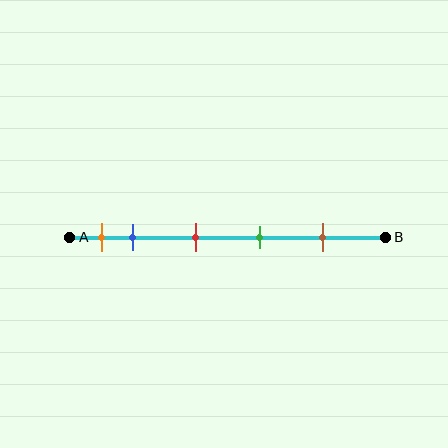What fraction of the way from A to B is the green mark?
The green mark is approximately 60% (0.6) of the way from A to B.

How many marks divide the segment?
There are 5 marks dividing the segment.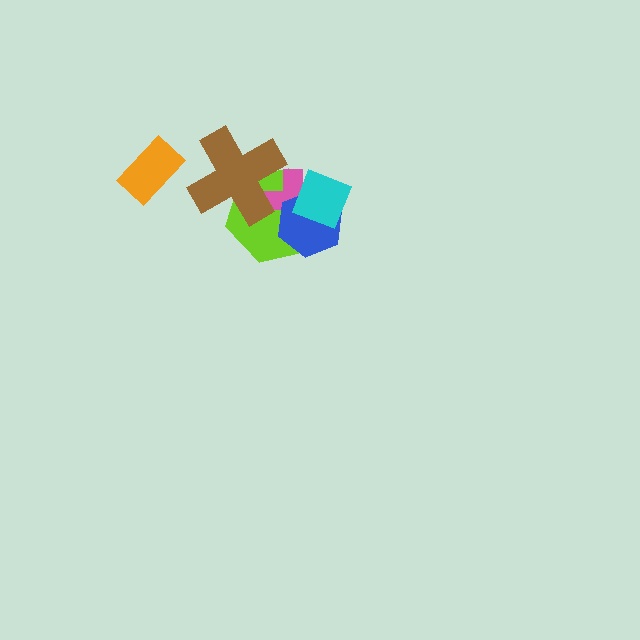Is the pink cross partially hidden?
Yes, it is partially covered by another shape.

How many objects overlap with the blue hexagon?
3 objects overlap with the blue hexagon.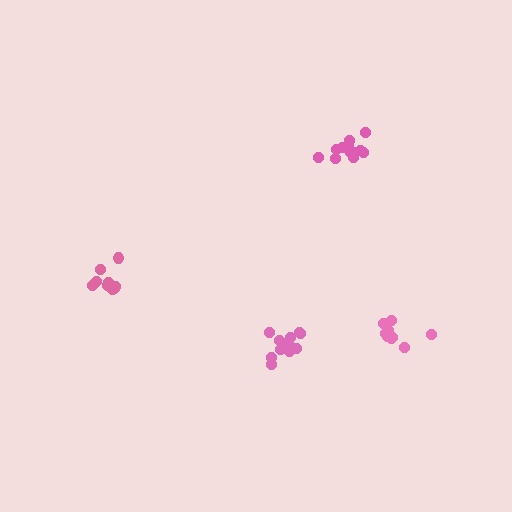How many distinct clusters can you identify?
There are 4 distinct clusters.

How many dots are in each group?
Group 1: 12 dots, Group 2: 12 dots, Group 3: 10 dots, Group 4: 9 dots (43 total).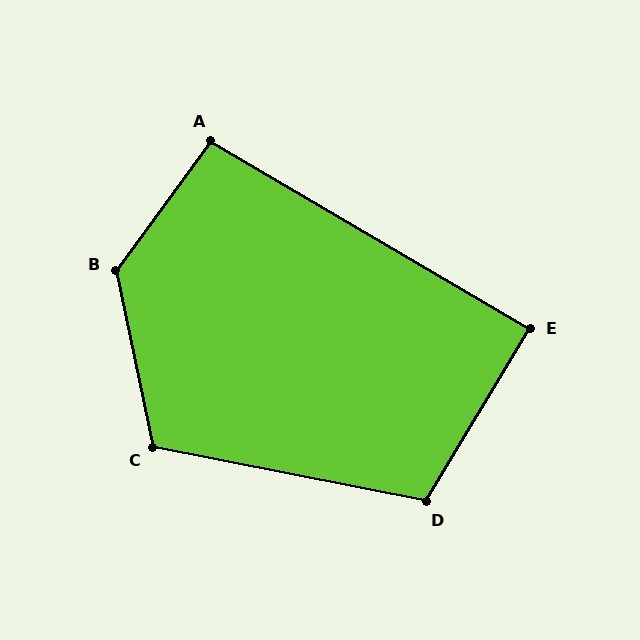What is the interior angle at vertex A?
Approximately 96 degrees (obtuse).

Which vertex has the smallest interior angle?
E, at approximately 89 degrees.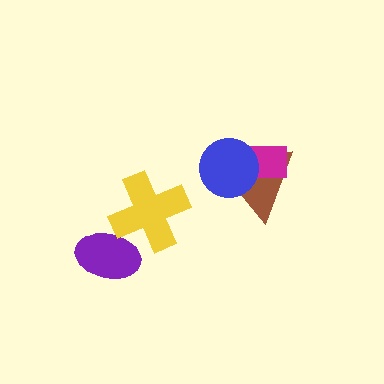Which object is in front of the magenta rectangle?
The blue circle is in front of the magenta rectangle.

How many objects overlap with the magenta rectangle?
2 objects overlap with the magenta rectangle.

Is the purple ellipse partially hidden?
Yes, it is partially covered by another shape.